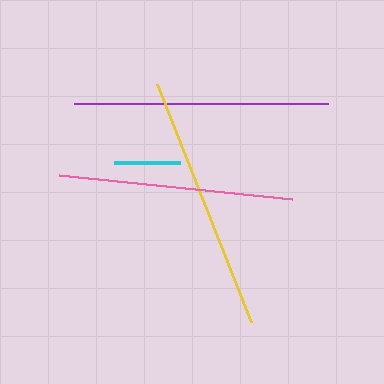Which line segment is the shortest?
The cyan line is the shortest at approximately 66 pixels.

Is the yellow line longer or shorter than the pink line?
The yellow line is longer than the pink line.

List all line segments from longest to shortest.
From longest to shortest: yellow, purple, pink, cyan.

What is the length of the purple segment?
The purple segment is approximately 255 pixels long.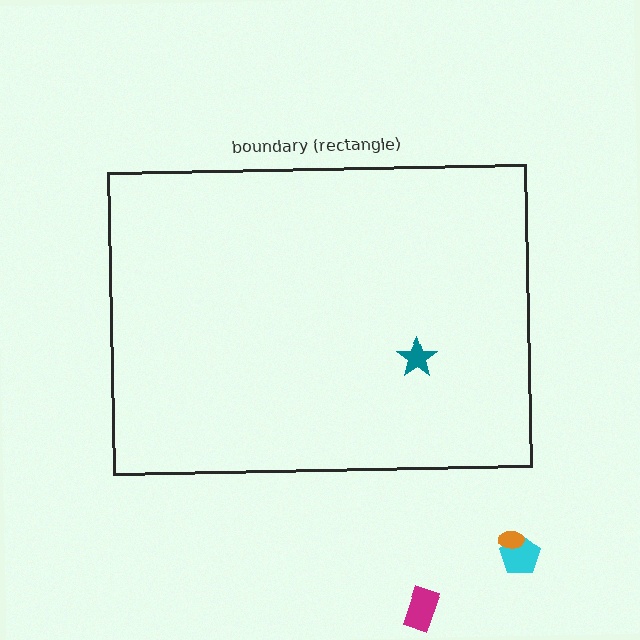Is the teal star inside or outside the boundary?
Inside.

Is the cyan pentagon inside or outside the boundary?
Outside.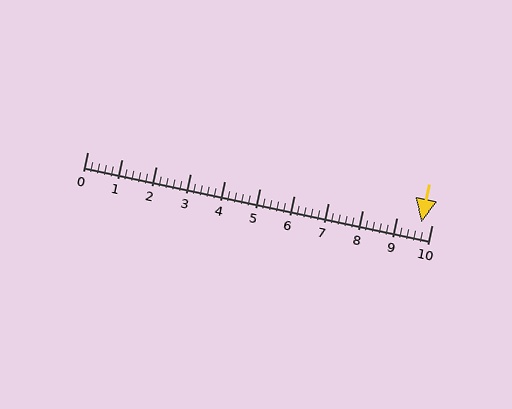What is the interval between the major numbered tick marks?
The major tick marks are spaced 1 units apart.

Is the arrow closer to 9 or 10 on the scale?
The arrow is closer to 10.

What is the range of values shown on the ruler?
The ruler shows values from 0 to 10.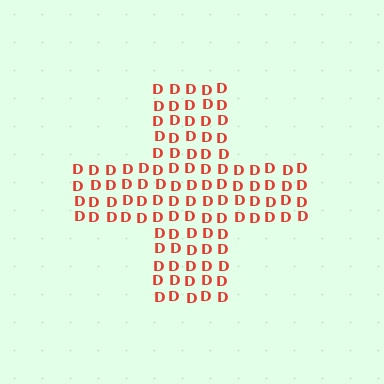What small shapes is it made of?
It is made of small letter D's.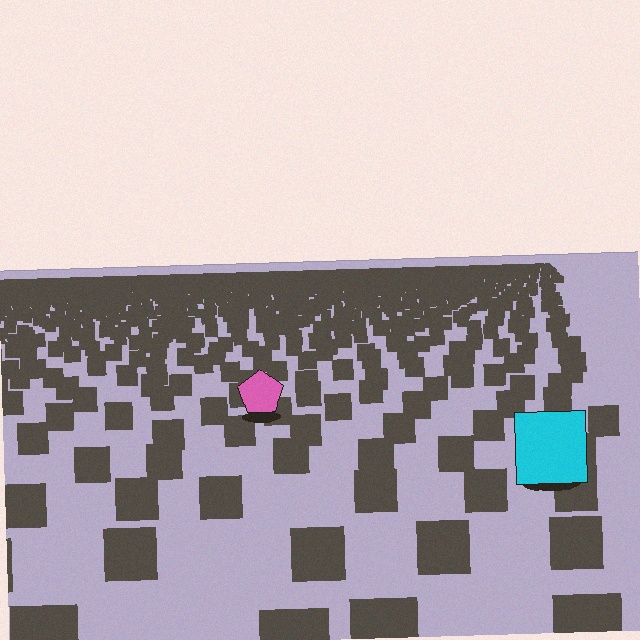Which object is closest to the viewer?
The cyan square is closest. The texture marks near it are larger and more spread out.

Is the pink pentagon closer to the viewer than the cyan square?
No. The cyan square is closer — you can tell from the texture gradient: the ground texture is coarser near it.